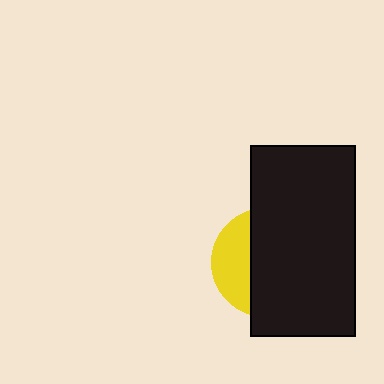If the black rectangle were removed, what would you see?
You would see the complete yellow circle.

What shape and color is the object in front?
The object in front is a black rectangle.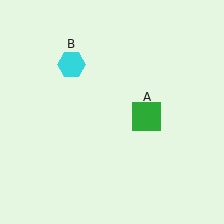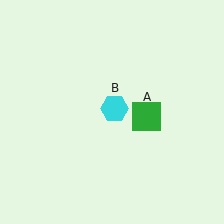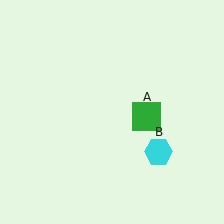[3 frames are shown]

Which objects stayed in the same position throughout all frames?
Green square (object A) remained stationary.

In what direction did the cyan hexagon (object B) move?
The cyan hexagon (object B) moved down and to the right.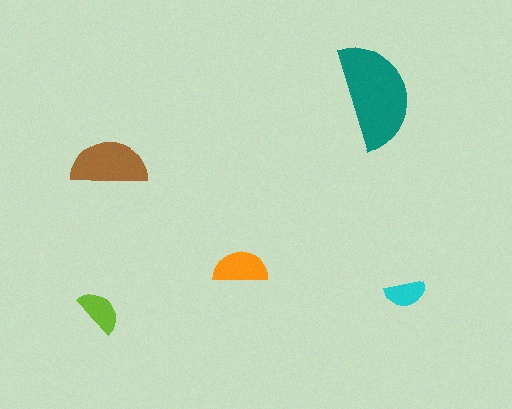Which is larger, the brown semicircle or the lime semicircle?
The brown one.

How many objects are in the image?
There are 5 objects in the image.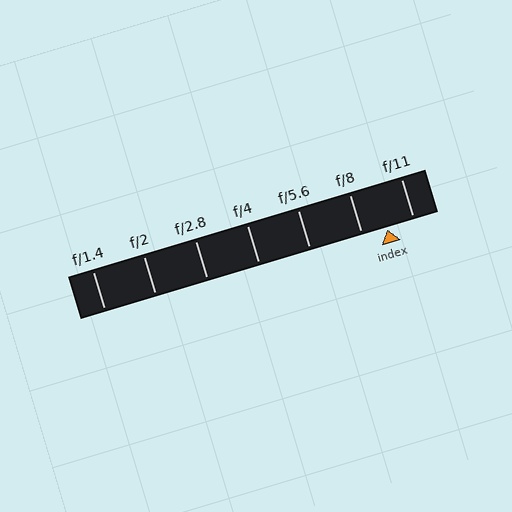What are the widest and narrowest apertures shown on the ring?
The widest aperture shown is f/1.4 and the narrowest is f/11.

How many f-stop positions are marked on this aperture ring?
There are 7 f-stop positions marked.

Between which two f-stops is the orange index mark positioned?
The index mark is between f/8 and f/11.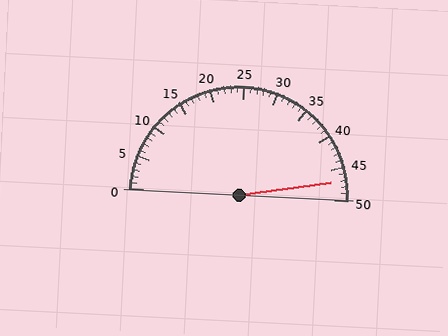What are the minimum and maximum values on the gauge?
The gauge ranges from 0 to 50.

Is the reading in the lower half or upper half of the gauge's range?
The reading is in the upper half of the range (0 to 50).